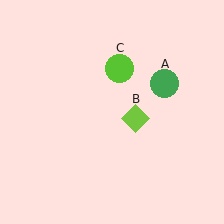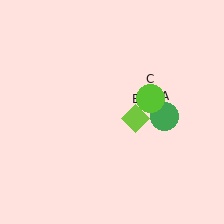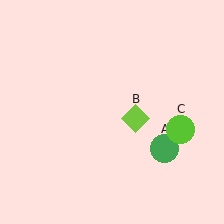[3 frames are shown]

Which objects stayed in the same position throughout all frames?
Lime diamond (object B) remained stationary.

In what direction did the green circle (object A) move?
The green circle (object A) moved down.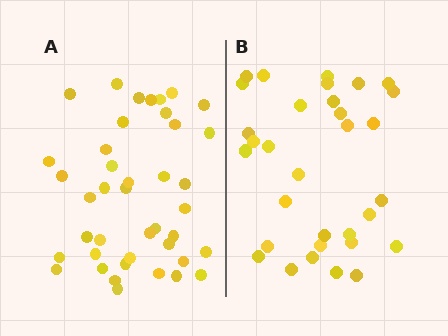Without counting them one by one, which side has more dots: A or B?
Region A (the left region) has more dots.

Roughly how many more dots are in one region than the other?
Region A has roughly 8 or so more dots than region B.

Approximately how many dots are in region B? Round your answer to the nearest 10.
About 30 dots. (The exact count is 32, which rounds to 30.)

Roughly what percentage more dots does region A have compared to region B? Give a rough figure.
About 30% more.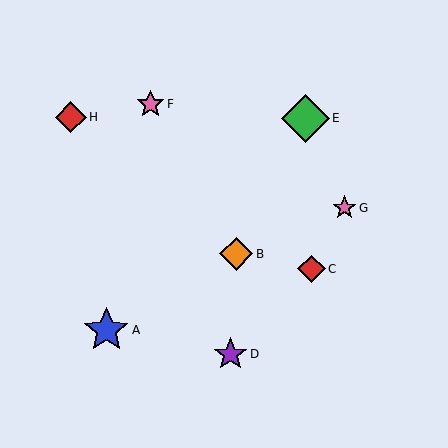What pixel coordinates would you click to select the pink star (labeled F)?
Click at (151, 104) to select the pink star F.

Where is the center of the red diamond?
The center of the red diamond is at (71, 117).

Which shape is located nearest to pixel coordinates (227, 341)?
The purple star (labeled D) at (231, 354) is nearest to that location.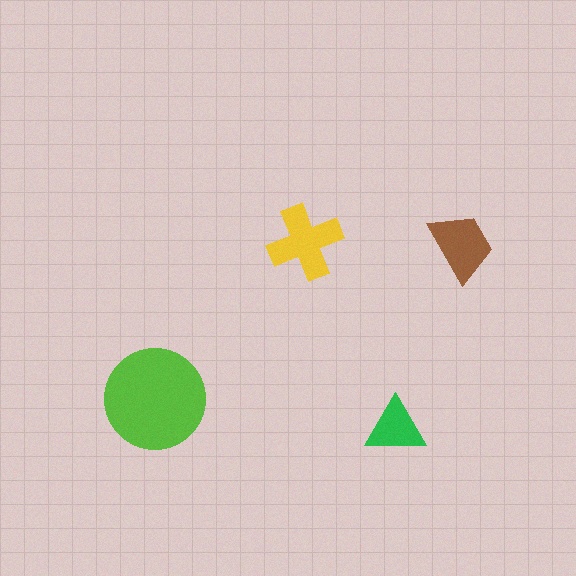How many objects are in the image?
There are 4 objects in the image.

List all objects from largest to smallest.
The lime circle, the yellow cross, the brown trapezoid, the green triangle.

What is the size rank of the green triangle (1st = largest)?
4th.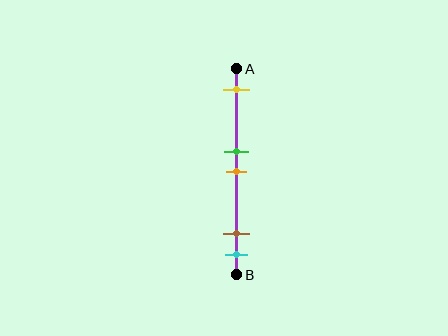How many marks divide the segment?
There are 5 marks dividing the segment.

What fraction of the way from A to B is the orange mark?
The orange mark is approximately 50% (0.5) of the way from A to B.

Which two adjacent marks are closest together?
The green and orange marks are the closest adjacent pair.